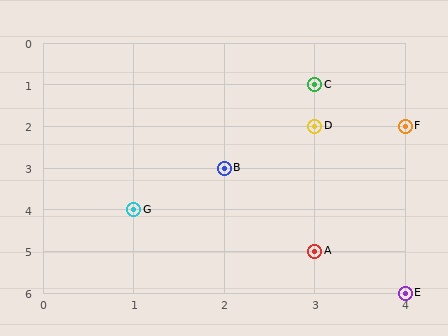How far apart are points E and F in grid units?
Points E and F are 4 rows apart.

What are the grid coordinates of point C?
Point C is at grid coordinates (3, 1).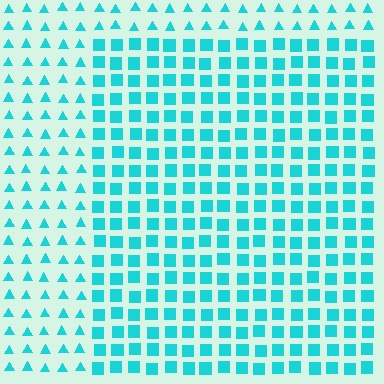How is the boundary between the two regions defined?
The boundary is defined by a change in element shape: squares inside vs. triangles outside. All elements share the same color and spacing.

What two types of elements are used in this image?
The image uses squares inside the rectangle region and triangles outside it.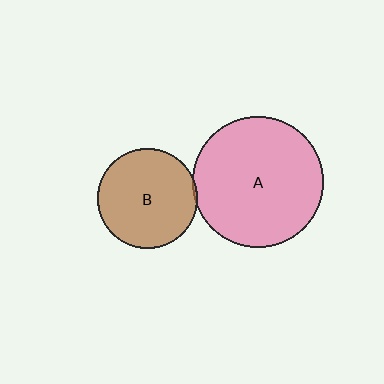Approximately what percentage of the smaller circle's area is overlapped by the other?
Approximately 5%.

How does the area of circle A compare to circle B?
Approximately 1.7 times.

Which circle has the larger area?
Circle A (pink).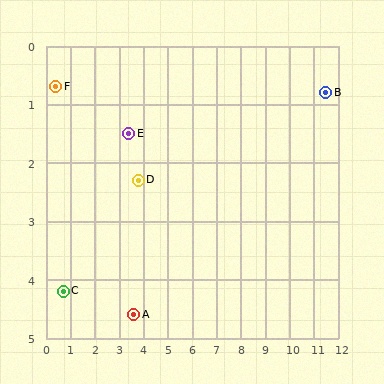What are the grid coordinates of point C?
Point C is at approximately (0.7, 4.2).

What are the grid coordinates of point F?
Point F is at approximately (0.4, 0.7).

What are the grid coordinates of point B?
Point B is at approximately (11.5, 0.8).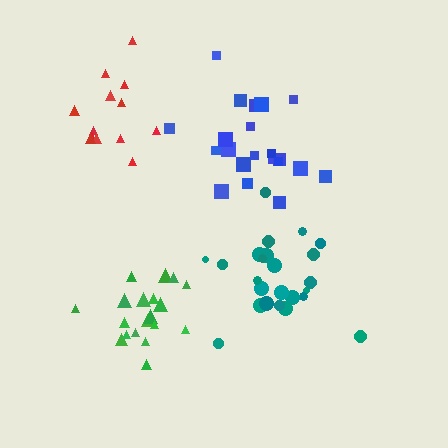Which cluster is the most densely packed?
Green.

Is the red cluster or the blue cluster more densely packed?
Blue.